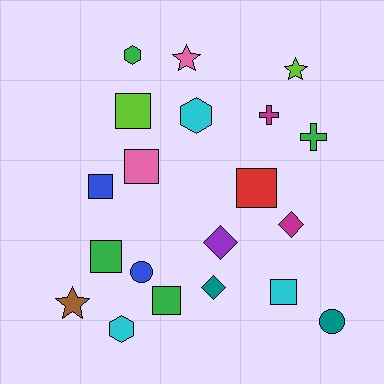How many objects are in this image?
There are 20 objects.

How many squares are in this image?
There are 7 squares.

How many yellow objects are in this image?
There are no yellow objects.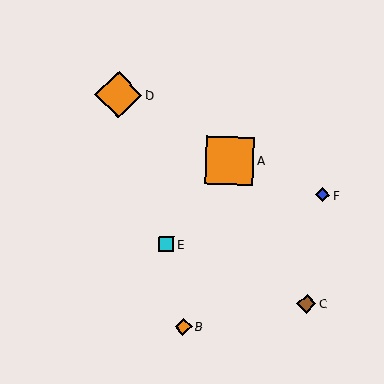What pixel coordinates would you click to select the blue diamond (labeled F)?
Click at (322, 195) to select the blue diamond F.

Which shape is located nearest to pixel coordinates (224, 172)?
The orange square (labeled A) at (230, 160) is nearest to that location.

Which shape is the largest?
The orange square (labeled A) is the largest.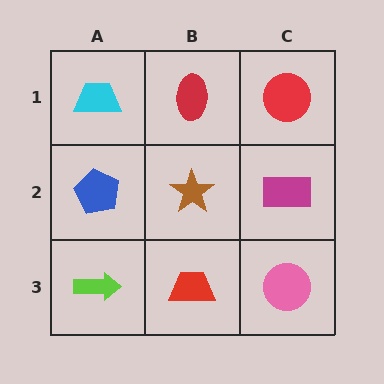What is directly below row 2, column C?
A pink circle.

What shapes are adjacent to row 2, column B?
A red ellipse (row 1, column B), a red trapezoid (row 3, column B), a blue pentagon (row 2, column A), a magenta rectangle (row 2, column C).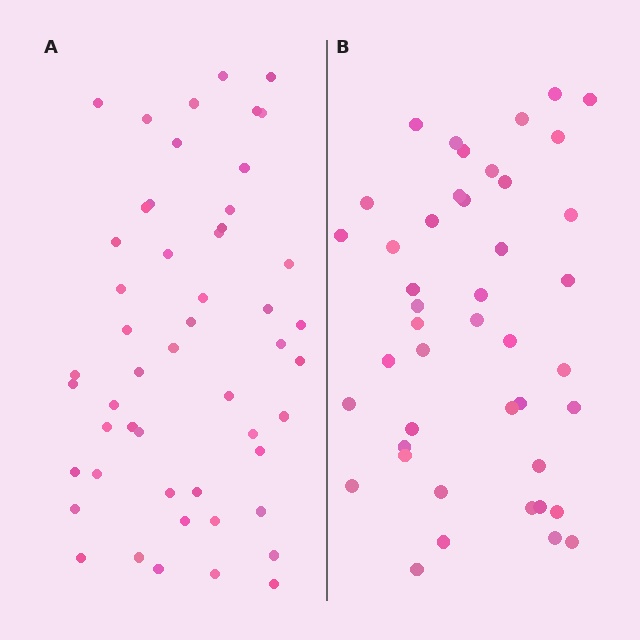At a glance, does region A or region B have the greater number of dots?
Region A (the left region) has more dots.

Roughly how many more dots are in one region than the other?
Region A has roughly 8 or so more dots than region B.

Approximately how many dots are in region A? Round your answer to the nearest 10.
About 50 dots. (The exact count is 51, which rounds to 50.)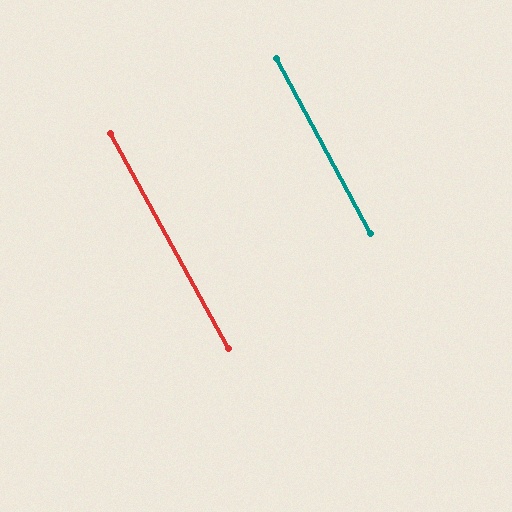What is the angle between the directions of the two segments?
Approximately 0 degrees.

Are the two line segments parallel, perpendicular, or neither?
Parallel — their directions differ by only 0.5°.